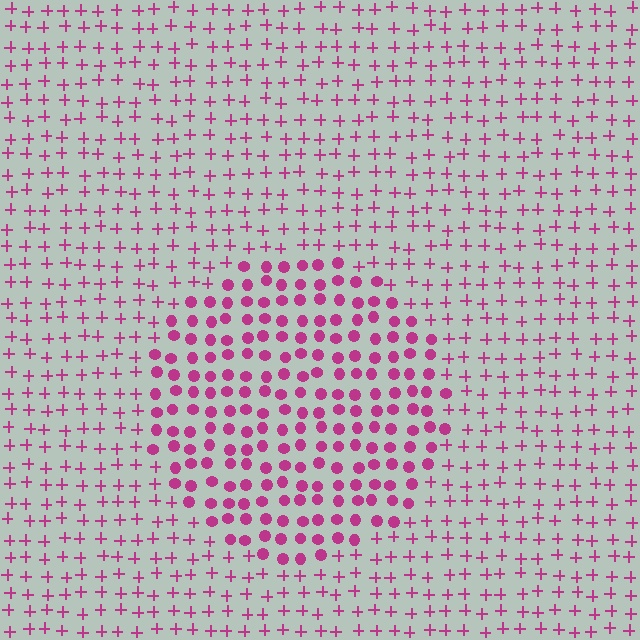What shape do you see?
I see a circle.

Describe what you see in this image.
The image is filled with small magenta elements arranged in a uniform grid. A circle-shaped region contains circles, while the surrounding area contains plus signs. The boundary is defined purely by the change in element shape.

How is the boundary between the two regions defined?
The boundary is defined by a change in element shape: circles inside vs. plus signs outside. All elements share the same color and spacing.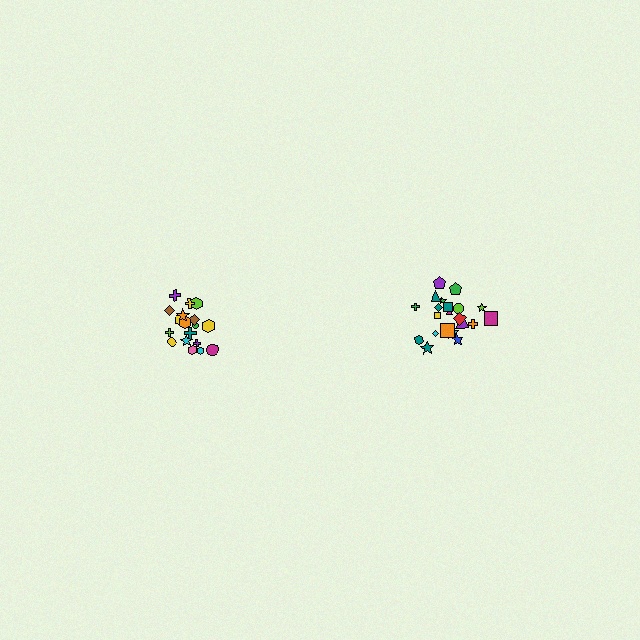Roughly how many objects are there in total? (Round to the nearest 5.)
Roughly 40 objects in total.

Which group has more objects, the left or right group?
The right group.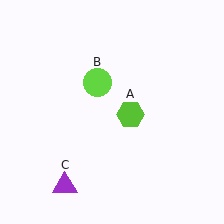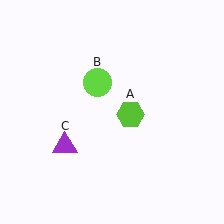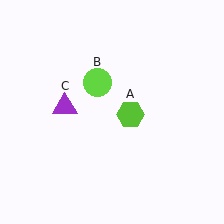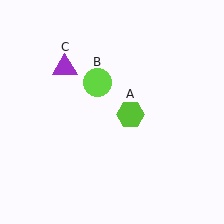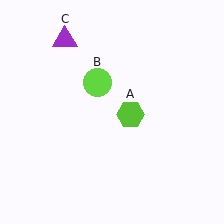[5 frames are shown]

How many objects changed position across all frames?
1 object changed position: purple triangle (object C).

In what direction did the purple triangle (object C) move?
The purple triangle (object C) moved up.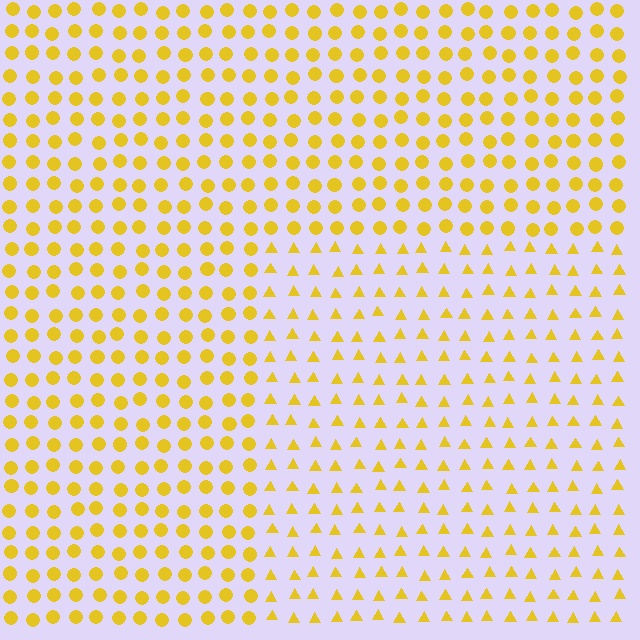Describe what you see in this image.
The image is filled with small yellow elements arranged in a uniform grid. A rectangle-shaped region contains triangles, while the surrounding area contains circles. The boundary is defined purely by the change in element shape.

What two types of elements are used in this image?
The image uses triangles inside the rectangle region and circles outside it.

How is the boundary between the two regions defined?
The boundary is defined by a change in element shape: triangles inside vs. circles outside. All elements share the same color and spacing.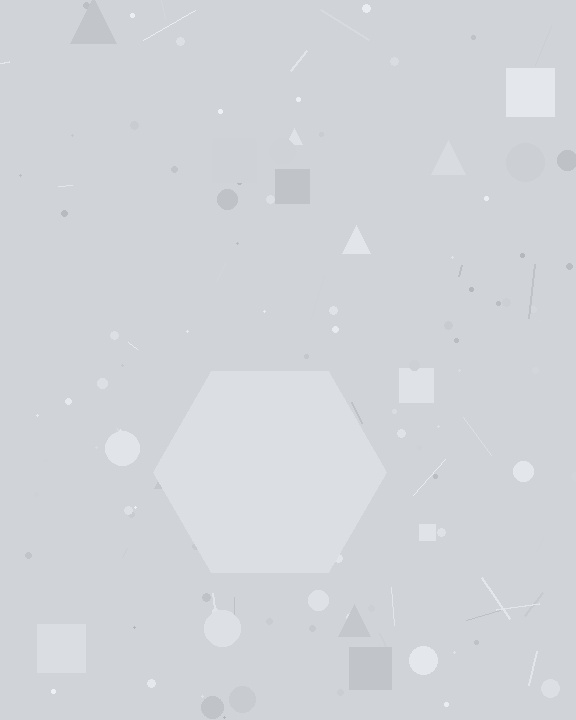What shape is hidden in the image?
A hexagon is hidden in the image.